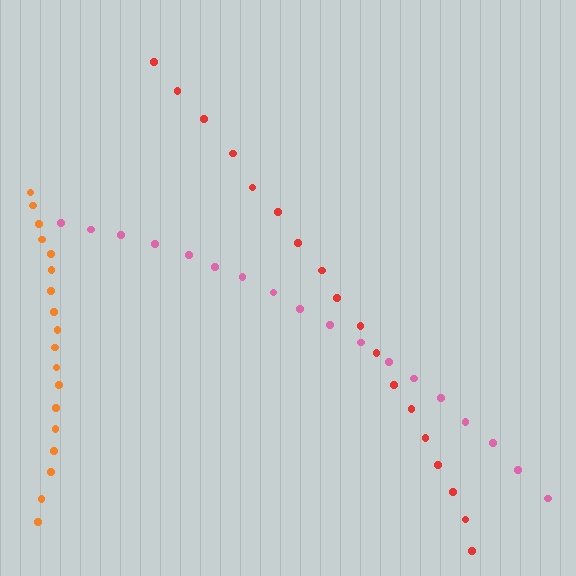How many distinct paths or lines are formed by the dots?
There are 3 distinct paths.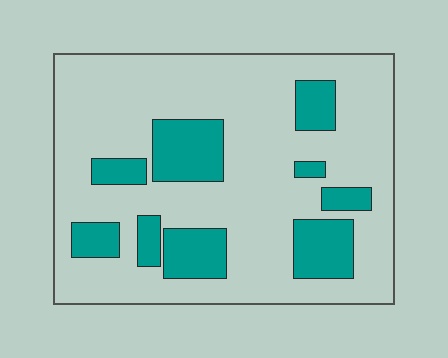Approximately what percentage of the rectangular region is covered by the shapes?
Approximately 25%.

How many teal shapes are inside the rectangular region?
9.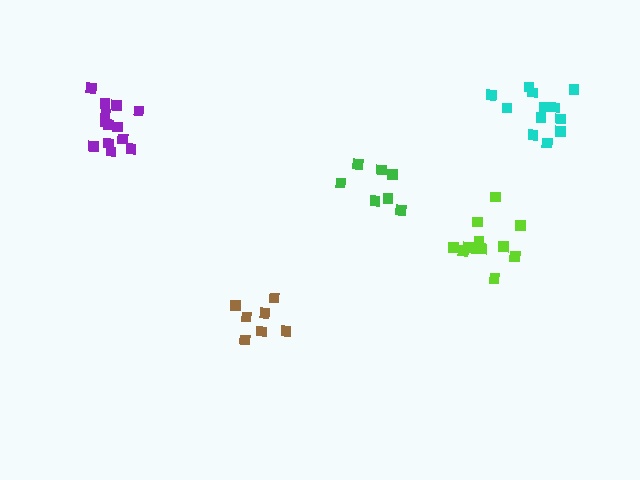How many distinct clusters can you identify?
There are 5 distinct clusters.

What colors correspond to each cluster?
The clusters are colored: green, lime, brown, purple, cyan.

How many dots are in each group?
Group 1: 7 dots, Group 2: 13 dots, Group 3: 7 dots, Group 4: 13 dots, Group 5: 12 dots (52 total).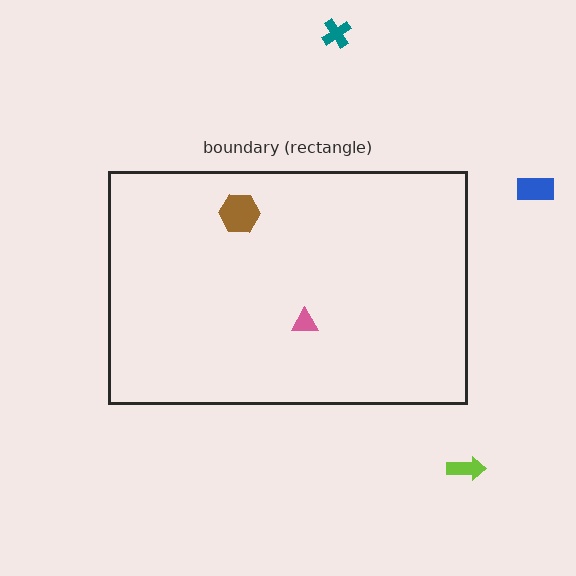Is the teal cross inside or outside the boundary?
Outside.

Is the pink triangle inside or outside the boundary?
Inside.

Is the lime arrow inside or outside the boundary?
Outside.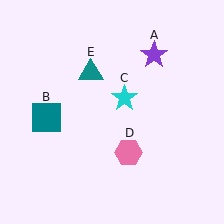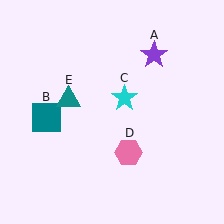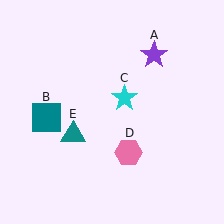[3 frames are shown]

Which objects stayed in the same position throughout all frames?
Purple star (object A) and teal square (object B) and cyan star (object C) and pink hexagon (object D) remained stationary.